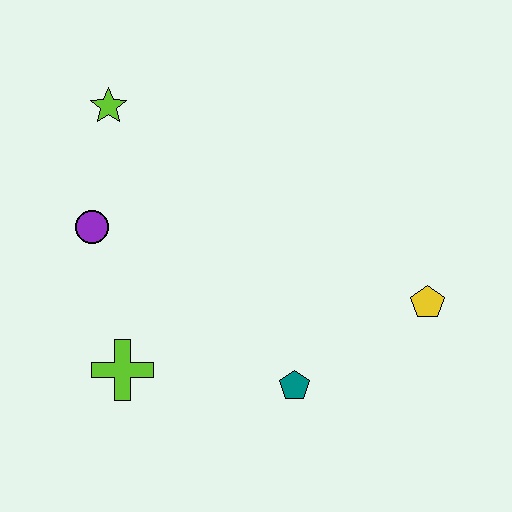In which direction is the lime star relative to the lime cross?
The lime star is above the lime cross.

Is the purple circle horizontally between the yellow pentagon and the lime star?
No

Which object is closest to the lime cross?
The purple circle is closest to the lime cross.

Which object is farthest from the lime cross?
The yellow pentagon is farthest from the lime cross.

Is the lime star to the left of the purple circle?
No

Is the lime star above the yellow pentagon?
Yes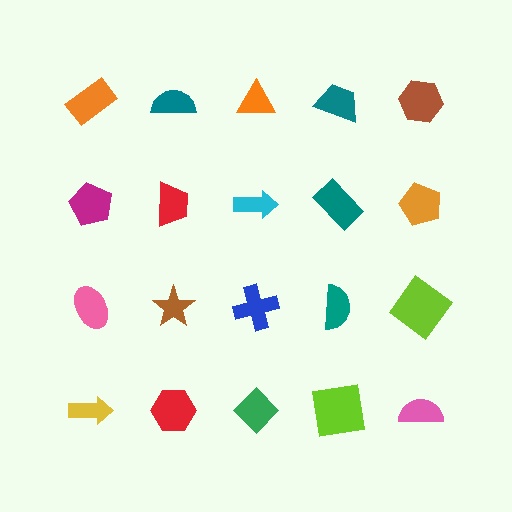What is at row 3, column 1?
A pink ellipse.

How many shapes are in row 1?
5 shapes.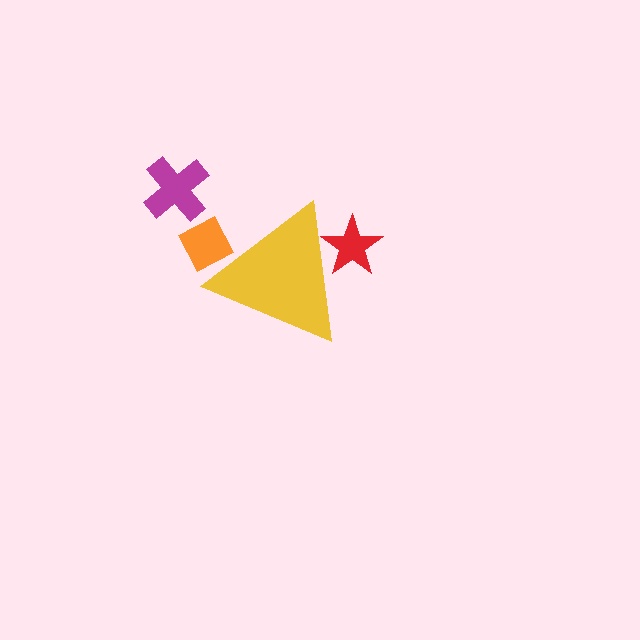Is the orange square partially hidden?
Yes, the orange square is partially hidden behind the yellow triangle.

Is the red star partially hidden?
Yes, the red star is partially hidden behind the yellow triangle.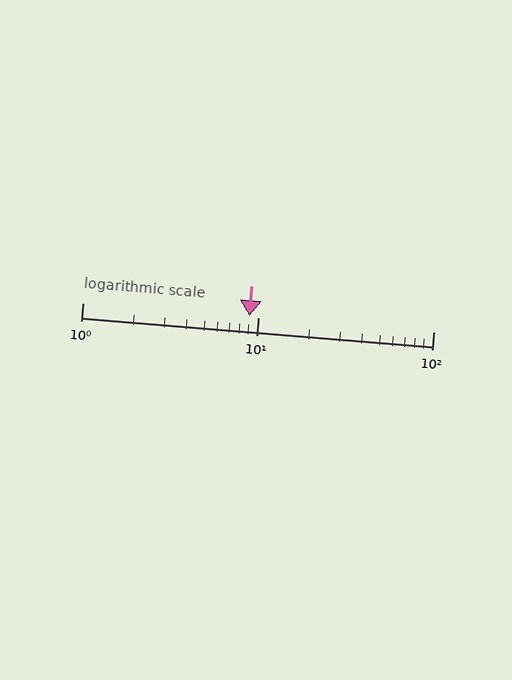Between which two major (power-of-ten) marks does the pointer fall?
The pointer is between 1 and 10.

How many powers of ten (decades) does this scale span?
The scale spans 2 decades, from 1 to 100.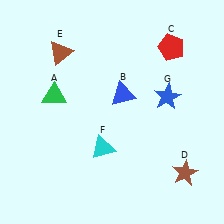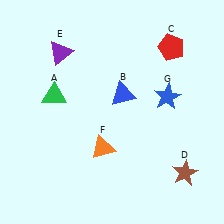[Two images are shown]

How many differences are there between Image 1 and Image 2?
There are 2 differences between the two images.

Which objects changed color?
E changed from brown to purple. F changed from cyan to orange.